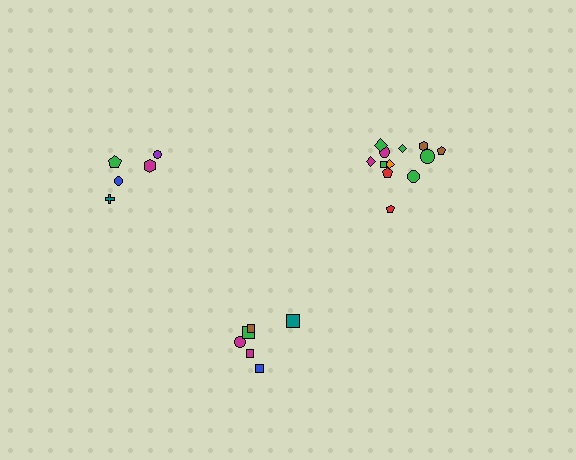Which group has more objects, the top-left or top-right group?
The top-right group.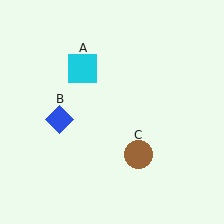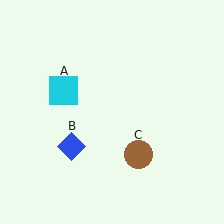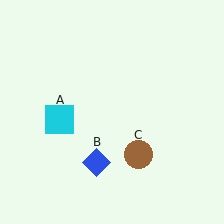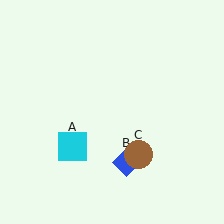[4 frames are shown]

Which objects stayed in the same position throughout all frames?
Brown circle (object C) remained stationary.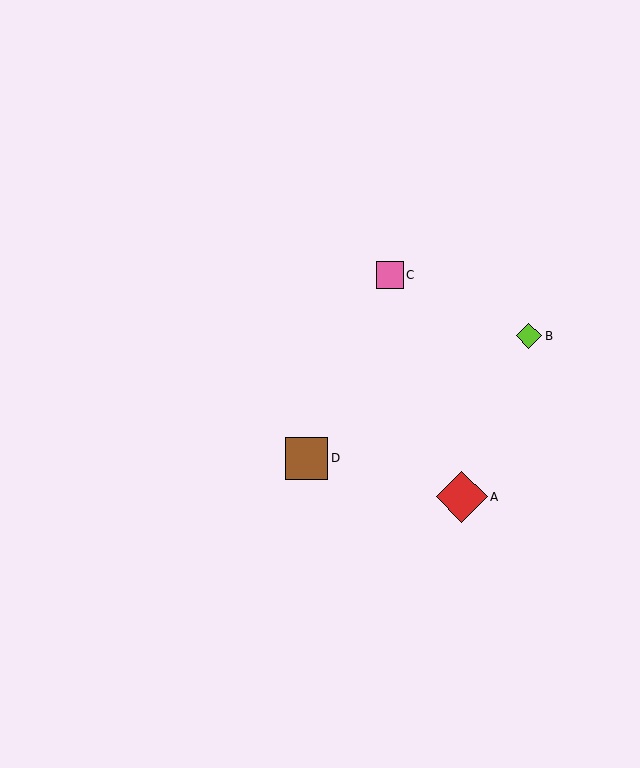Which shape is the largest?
The red diamond (labeled A) is the largest.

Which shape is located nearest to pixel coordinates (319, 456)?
The brown square (labeled D) at (307, 458) is nearest to that location.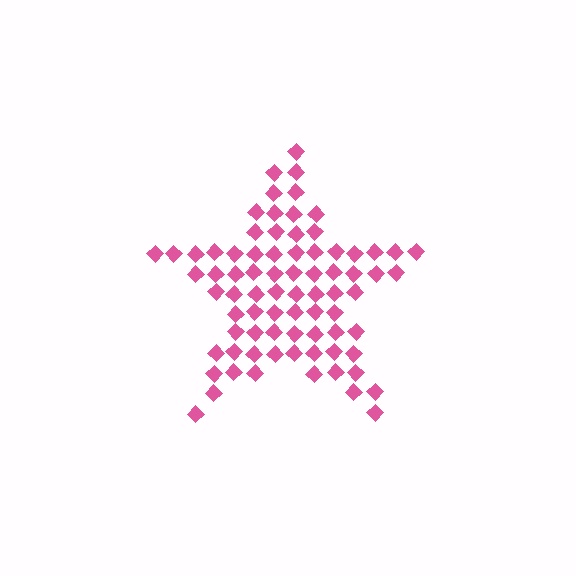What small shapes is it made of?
It is made of small diamonds.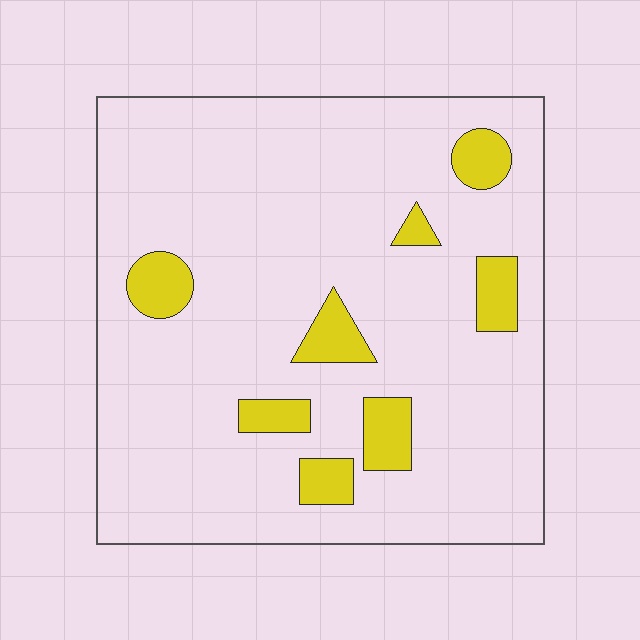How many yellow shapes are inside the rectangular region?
8.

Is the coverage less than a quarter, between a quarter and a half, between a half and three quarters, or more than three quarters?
Less than a quarter.